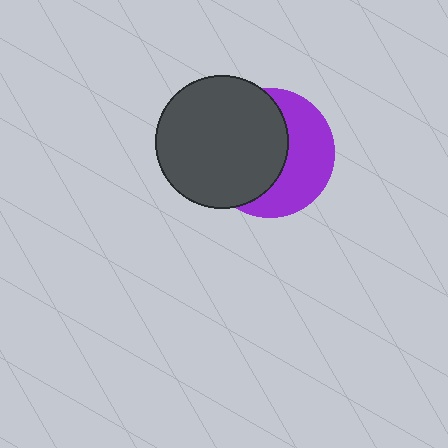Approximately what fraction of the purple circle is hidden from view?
Roughly 55% of the purple circle is hidden behind the dark gray circle.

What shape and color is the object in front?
The object in front is a dark gray circle.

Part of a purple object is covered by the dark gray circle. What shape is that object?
It is a circle.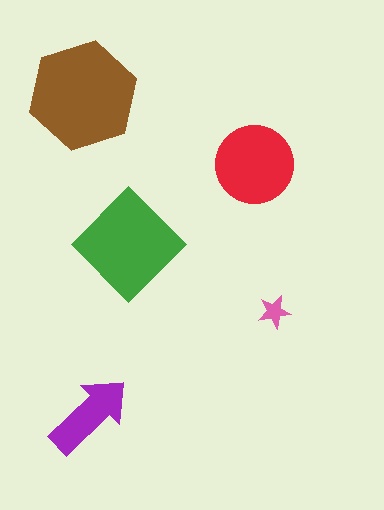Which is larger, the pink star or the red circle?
The red circle.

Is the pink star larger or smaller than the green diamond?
Smaller.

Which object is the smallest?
The pink star.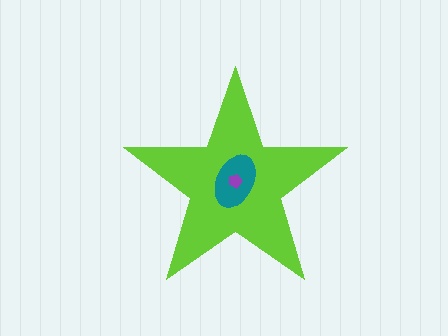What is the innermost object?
The purple pentagon.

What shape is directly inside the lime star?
The teal ellipse.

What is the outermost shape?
The lime star.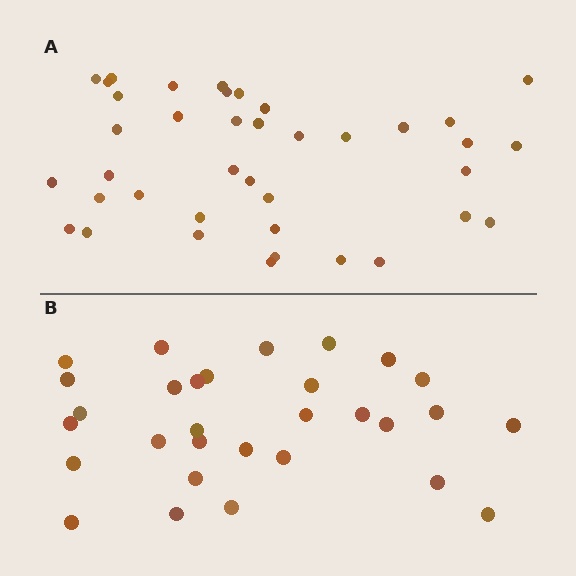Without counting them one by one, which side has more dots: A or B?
Region A (the top region) has more dots.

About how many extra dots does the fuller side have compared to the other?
Region A has roughly 8 or so more dots than region B.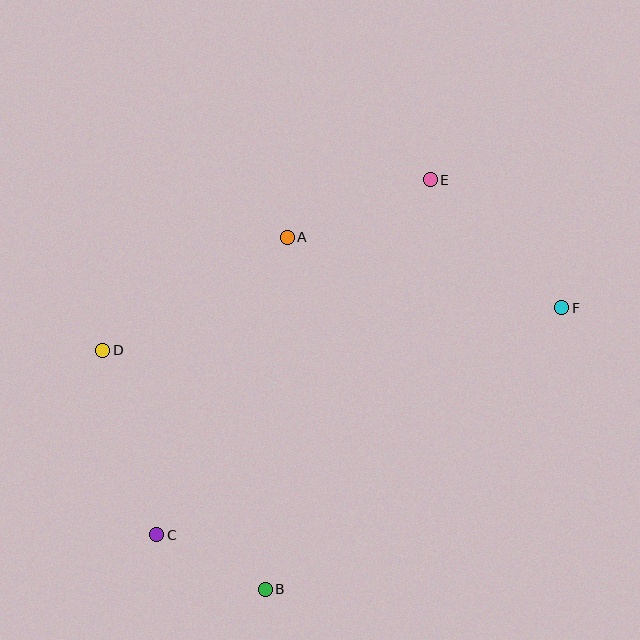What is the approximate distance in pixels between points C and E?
The distance between C and E is approximately 448 pixels.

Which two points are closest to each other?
Points B and C are closest to each other.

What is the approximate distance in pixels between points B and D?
The distance between B and D is approximately 289 pixels.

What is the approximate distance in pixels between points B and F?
The distance between B and F is approximately 409 pixels.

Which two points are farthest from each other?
Points C and F are farthest from each other.